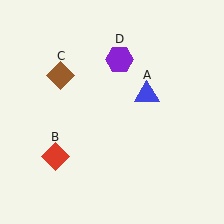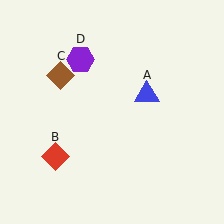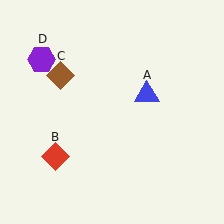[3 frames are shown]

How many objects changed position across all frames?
1 object changed position: purple hexagon (object D).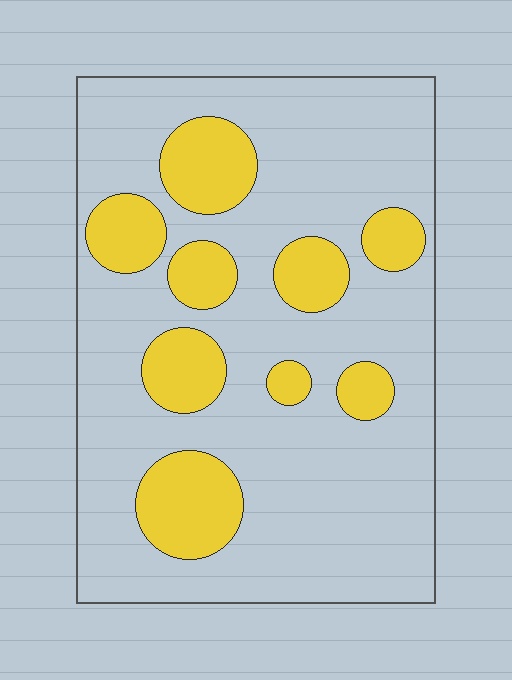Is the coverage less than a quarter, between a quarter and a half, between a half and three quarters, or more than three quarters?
Less than a quarter.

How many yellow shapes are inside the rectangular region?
9.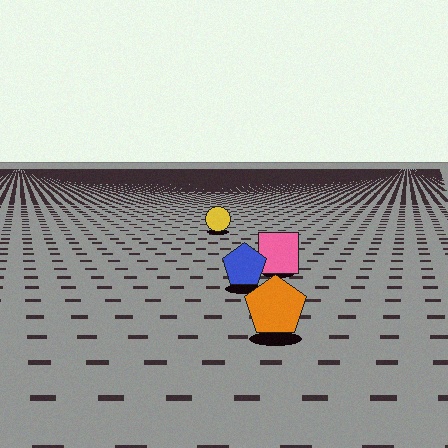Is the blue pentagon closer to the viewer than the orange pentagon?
No. The orange pentagon is closer — you can tell from the texture gradient: the ground texture is coarser near it.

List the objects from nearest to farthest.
From nearest to farthest: the orange pentagon, the blue pentagon, the pink square, the yellow circle.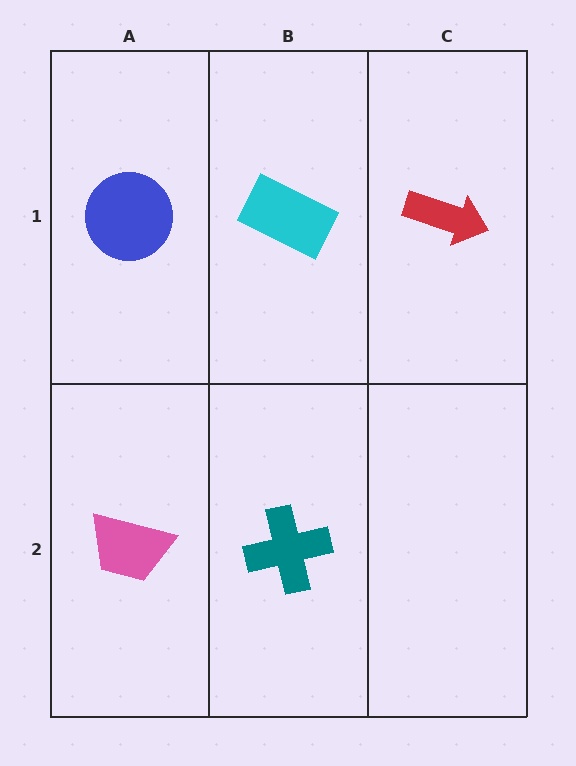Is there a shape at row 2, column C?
No, that cell is empty.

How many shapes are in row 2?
2 shapes.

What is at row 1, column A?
A blue circle.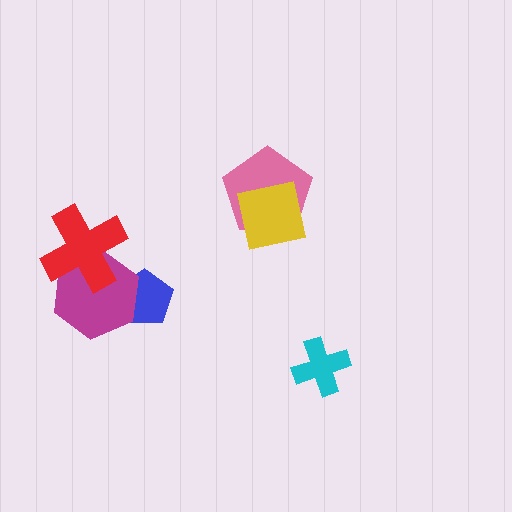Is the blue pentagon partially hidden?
Yes, it is partially covered by another shape.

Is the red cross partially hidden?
No, no other shape covers it.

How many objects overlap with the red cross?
1 object overlaps with the red cross.